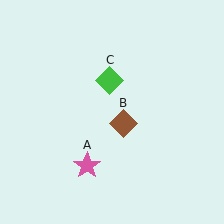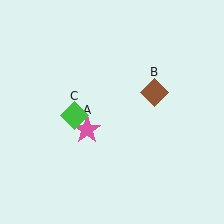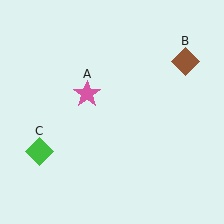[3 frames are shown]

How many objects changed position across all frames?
3 objects changed position: pink star (object A), brown diamond (object B), green diamond (object C).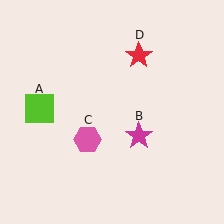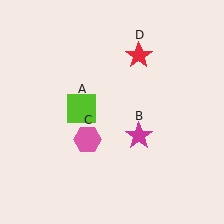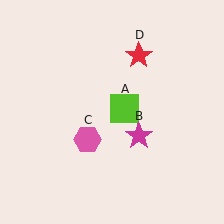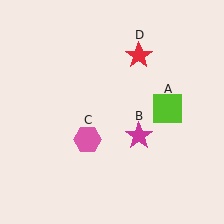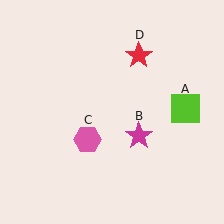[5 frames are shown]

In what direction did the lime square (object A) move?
The lime square (object A) moved right.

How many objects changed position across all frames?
1 object changed position: lime square (object A).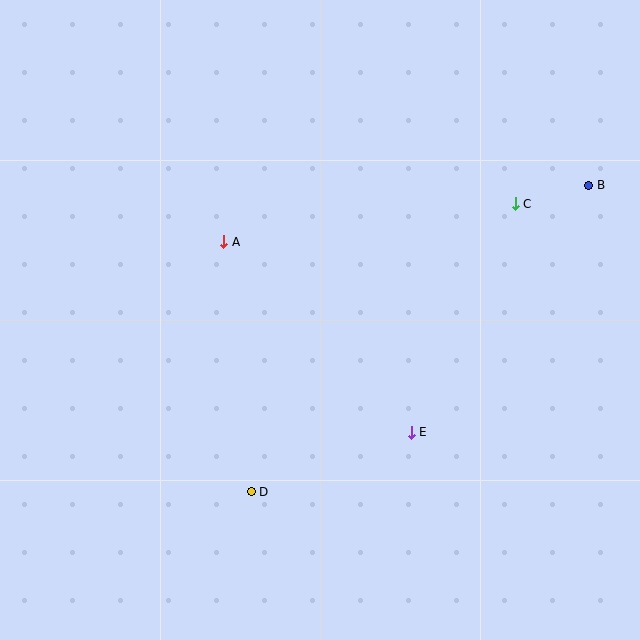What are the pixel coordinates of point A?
Point A is at (224, 242).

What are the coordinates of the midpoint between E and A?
The midpoint between E and A is at (318, 337).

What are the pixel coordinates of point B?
Point B is at (589, 185).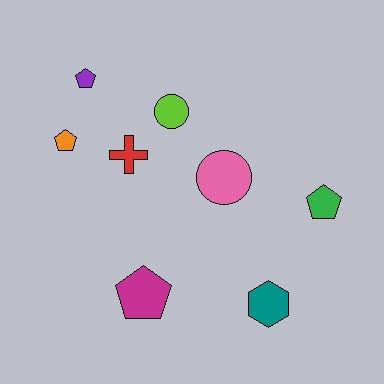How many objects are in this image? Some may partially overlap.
There are 8 objects.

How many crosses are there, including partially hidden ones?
There is 1 cross.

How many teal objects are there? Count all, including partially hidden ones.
There is 1 teal object.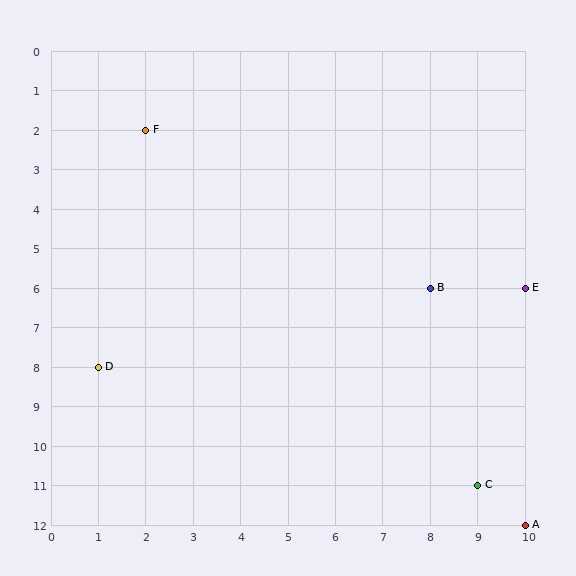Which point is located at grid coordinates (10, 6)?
Point E is at (10, 6).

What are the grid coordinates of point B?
Point B is at grid coordinates (8, 6).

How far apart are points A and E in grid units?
Points A and E are 6 rows apart.